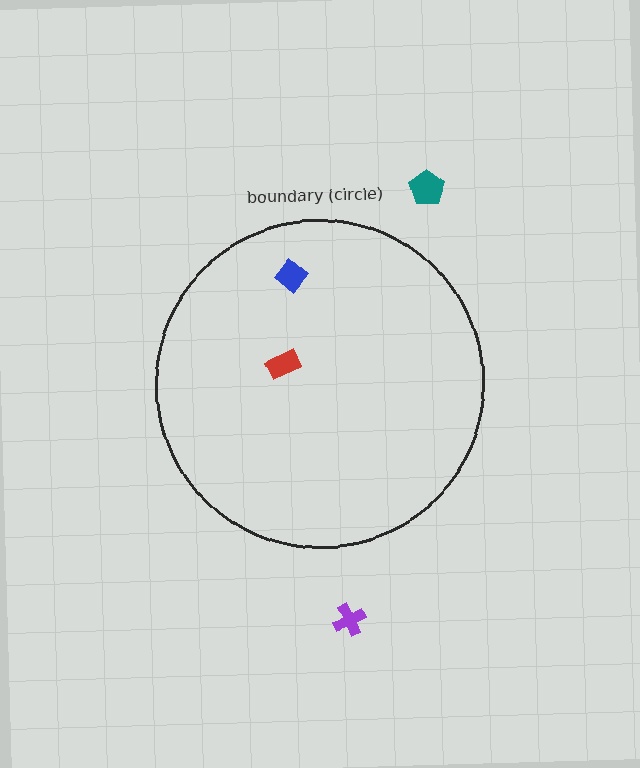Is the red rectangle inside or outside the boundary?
Inside.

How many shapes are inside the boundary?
2 inside, 2 outside.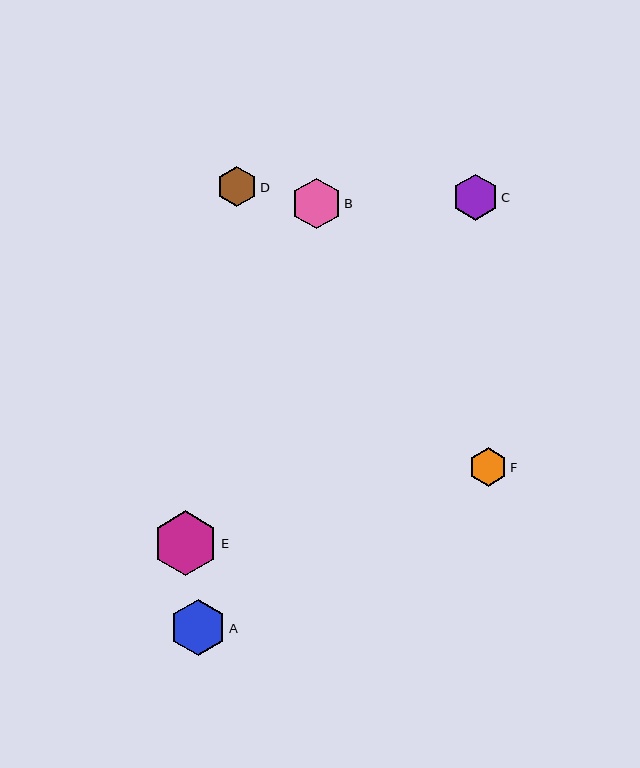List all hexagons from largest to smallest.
From largest to smallest: E, A, B, C, D, F.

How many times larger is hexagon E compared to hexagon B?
Hexagon E is approximately 1.3 times the size of hexagon B.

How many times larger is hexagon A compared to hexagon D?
Hexagon A is approximately 1.4 times the size of hexagon D.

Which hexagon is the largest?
Hexagon E is the largest with a size of approximately 65 pixels.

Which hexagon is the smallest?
Hexagon F is the smallest with a size of approximately 39 pixels.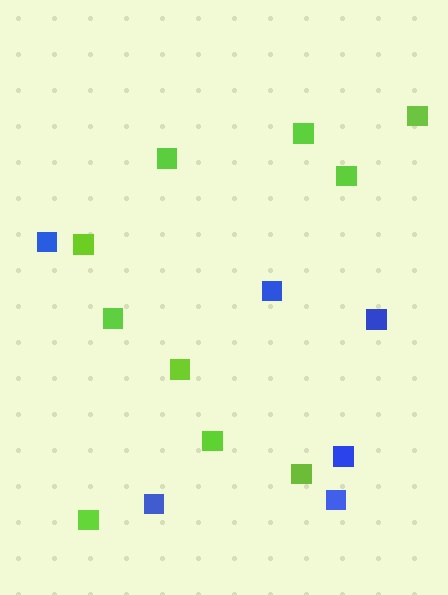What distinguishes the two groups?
There are 2 groups: one group of lime squares (10) and one group of blue squares (6).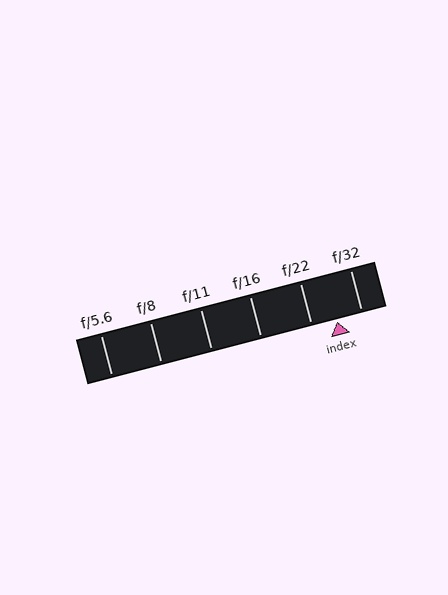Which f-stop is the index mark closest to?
The index mark is closest to f/32.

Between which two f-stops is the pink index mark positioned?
The index mark is between f/22 and f/32.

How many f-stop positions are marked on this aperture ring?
There are 6 f-stop positions marked.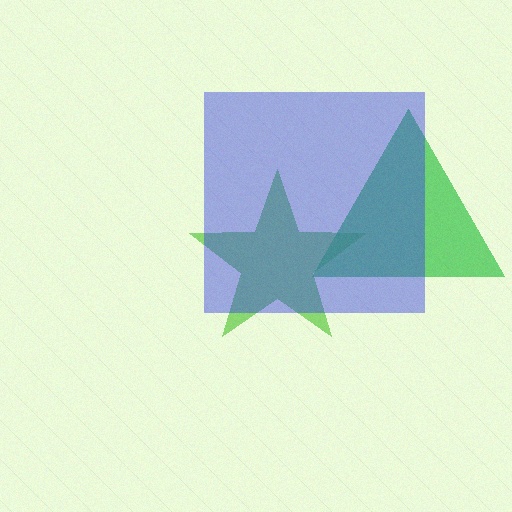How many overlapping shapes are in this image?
There are 3 overlapping shapes in the image.